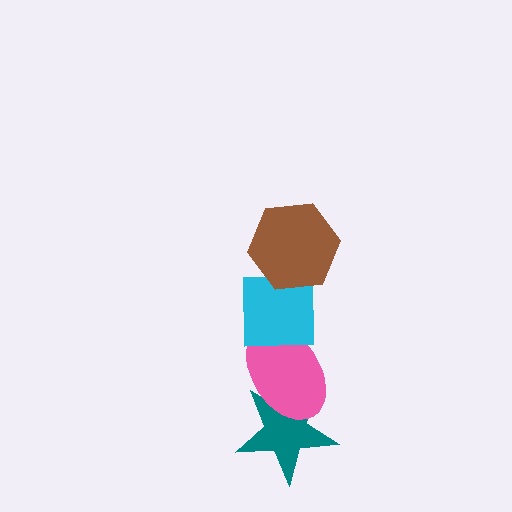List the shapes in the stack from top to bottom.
From top to bottom: the brown hexagon, the cyan square, the pink ellipse, the teal star.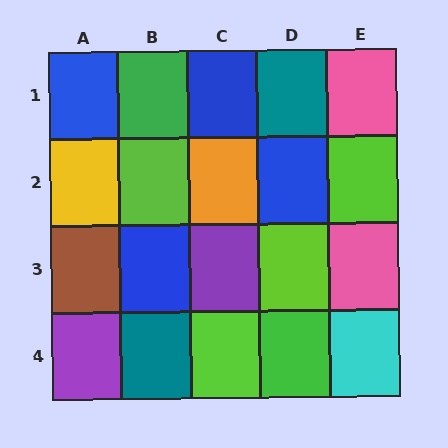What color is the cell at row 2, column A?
Yellow.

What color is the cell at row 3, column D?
Lime.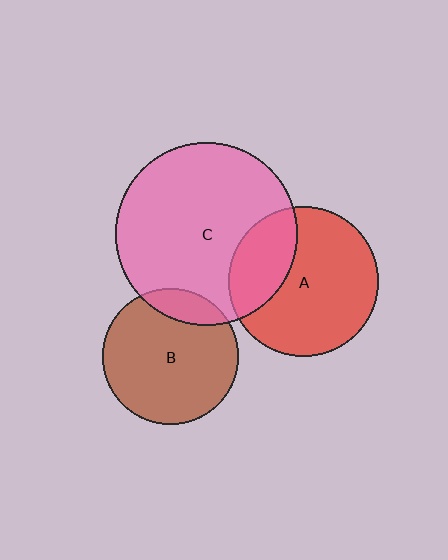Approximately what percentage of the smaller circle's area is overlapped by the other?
Approximately 30%.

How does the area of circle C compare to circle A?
Approximately 1.5 times.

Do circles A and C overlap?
Yes.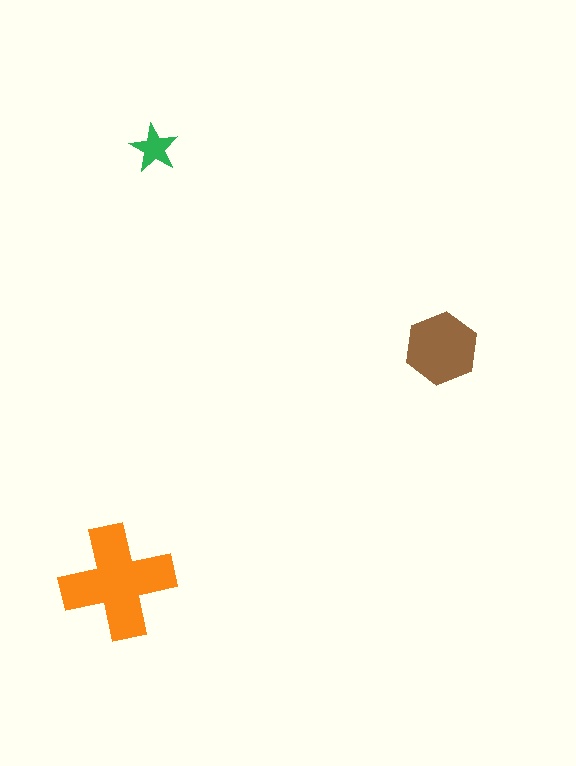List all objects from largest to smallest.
The orange cross, the brown hexagon, the green star.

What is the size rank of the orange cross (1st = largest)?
1st.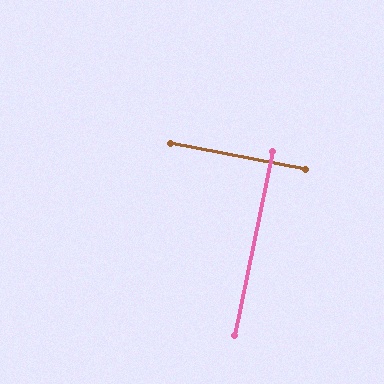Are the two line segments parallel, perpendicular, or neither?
Perpendicular — they meet at approximately 89°.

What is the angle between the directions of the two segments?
Approximately 89 degrees.